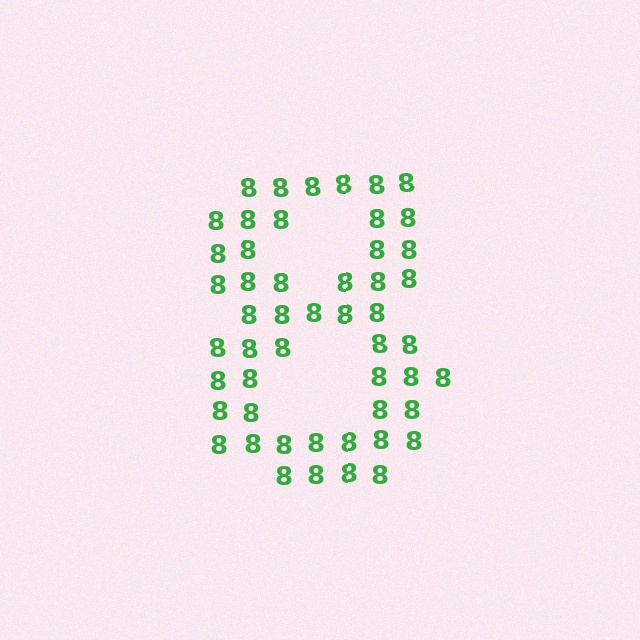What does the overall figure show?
The overall figure shows the digit 8.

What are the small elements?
The small elements are digit 8's.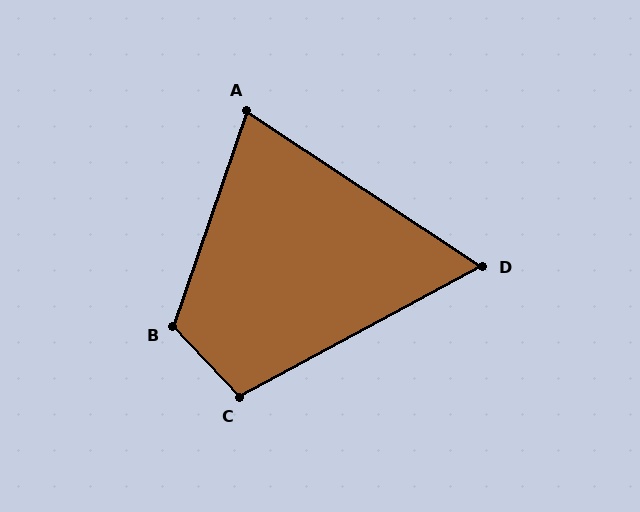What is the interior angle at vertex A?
Approximately 75 degrees (acute).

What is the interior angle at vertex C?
Approximately 105 degrees (obtuse).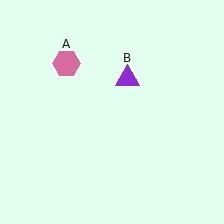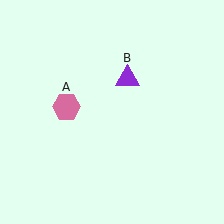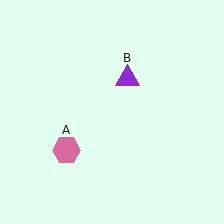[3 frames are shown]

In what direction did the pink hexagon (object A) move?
The pink hexagon (object A) moved down.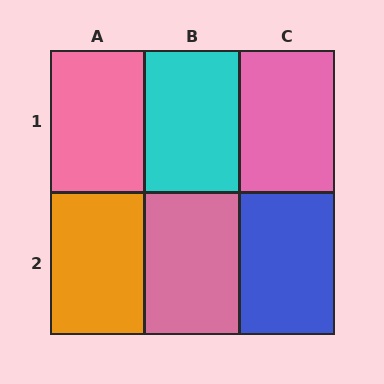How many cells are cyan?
1 cell is cyan.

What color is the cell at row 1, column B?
Cyan.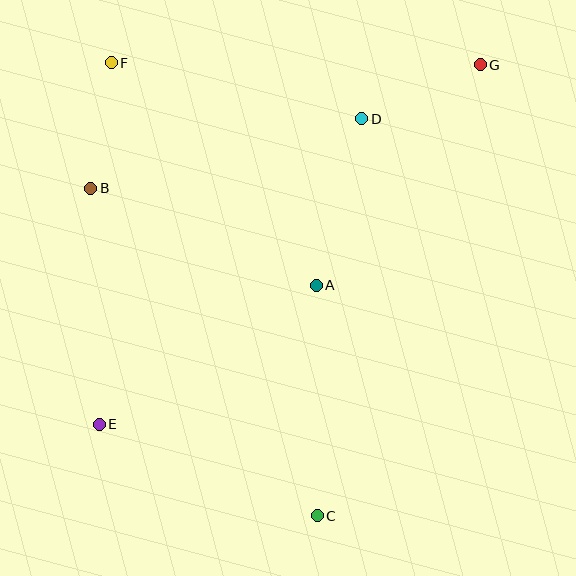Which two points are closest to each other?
Points B and F are closest to each other.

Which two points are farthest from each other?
Points E and G are farthest from each other.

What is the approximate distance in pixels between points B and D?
The distance between B and D is approximately 280 pixels.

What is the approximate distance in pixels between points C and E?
The distance between C and E is approximately 236 pixels.